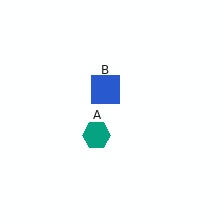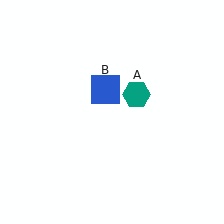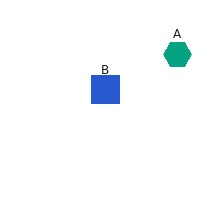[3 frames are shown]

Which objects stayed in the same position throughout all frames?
Blue square (object B) remained stationary.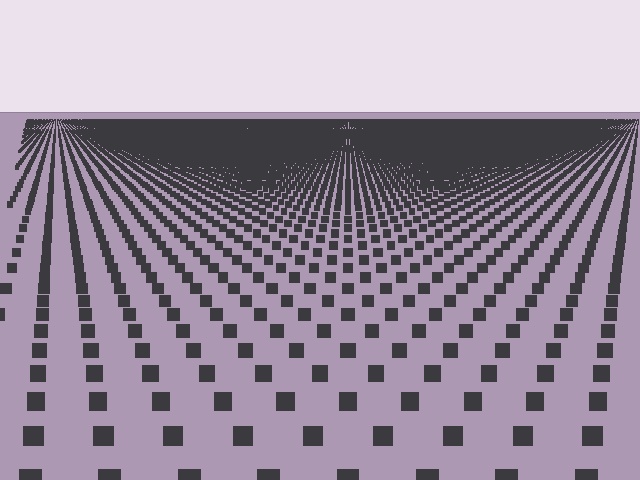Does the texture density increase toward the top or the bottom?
Density increases toward the top.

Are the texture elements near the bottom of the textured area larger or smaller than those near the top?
Larger. Near the bottom, elements are closer to the viewer and appear at a bigger on-screen size.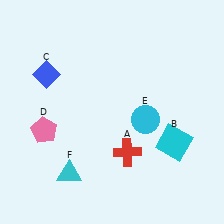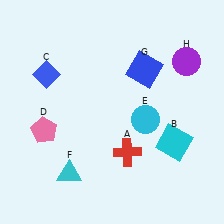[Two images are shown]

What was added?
A blue square (G), a purple circle (H) were added in Image 2.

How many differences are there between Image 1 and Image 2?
There are 2 differences between the two images.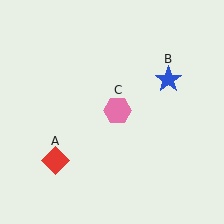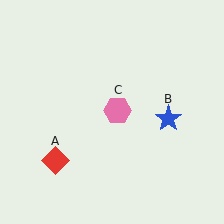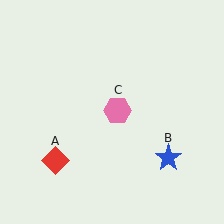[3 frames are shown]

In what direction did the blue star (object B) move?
The blue star (object B) moved down.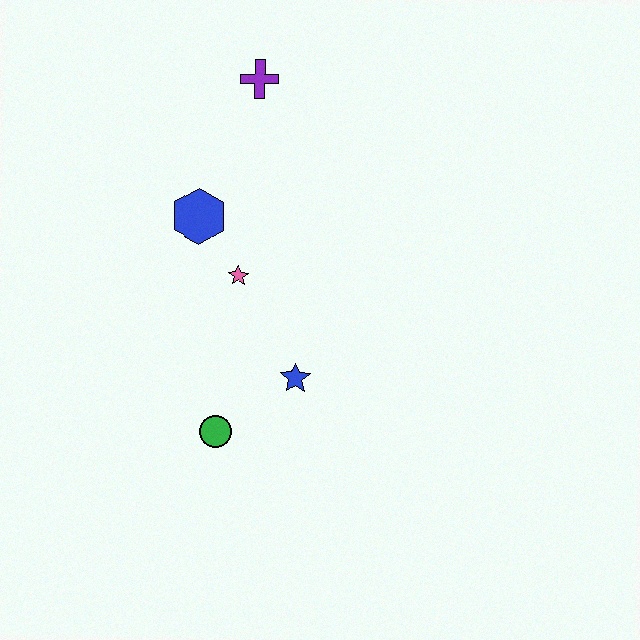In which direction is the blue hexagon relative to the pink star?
The blue hexagon is above the pink star.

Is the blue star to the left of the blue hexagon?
No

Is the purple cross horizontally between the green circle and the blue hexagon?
No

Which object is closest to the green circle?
The blue star is closest to the green circle.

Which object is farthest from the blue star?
The purple cross is farthest from the blue star.